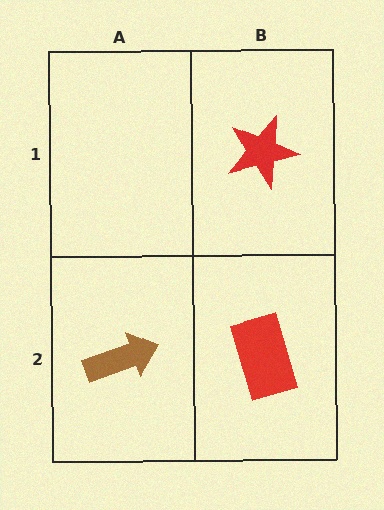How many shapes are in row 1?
1 shape.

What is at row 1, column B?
A red star.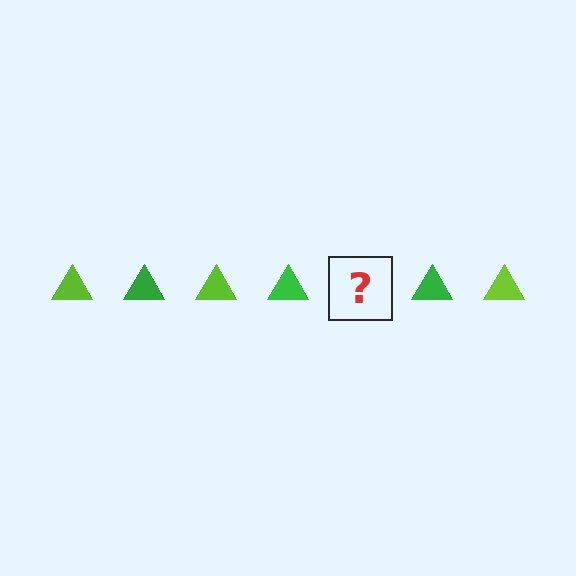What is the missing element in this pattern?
The missing element is a lime triangle.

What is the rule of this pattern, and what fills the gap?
The rule is that the pattern cycles through lime, green triangles. The gap should be filled with a lime triangle.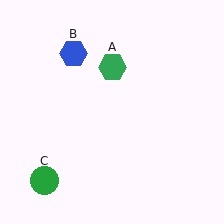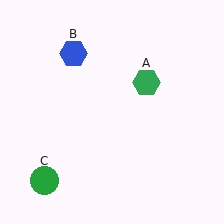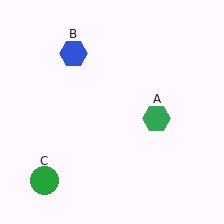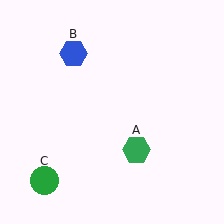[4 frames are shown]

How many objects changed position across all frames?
1 object changed position: green hexagon (object A).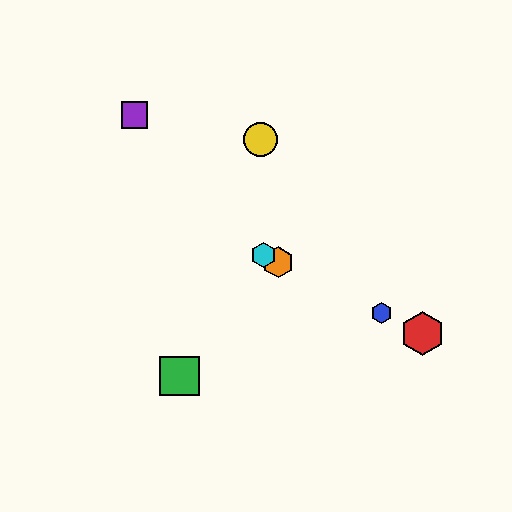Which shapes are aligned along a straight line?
The red hexagon, the blue hexagon, the orange hexagon, the cyan hexagon are aligned along a straight line.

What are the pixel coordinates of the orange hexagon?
The orange hexagon is at (278, 262).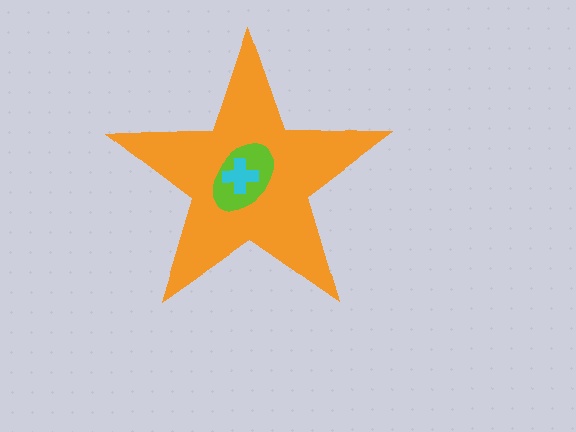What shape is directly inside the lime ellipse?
The cyan cross.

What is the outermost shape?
The orange star.